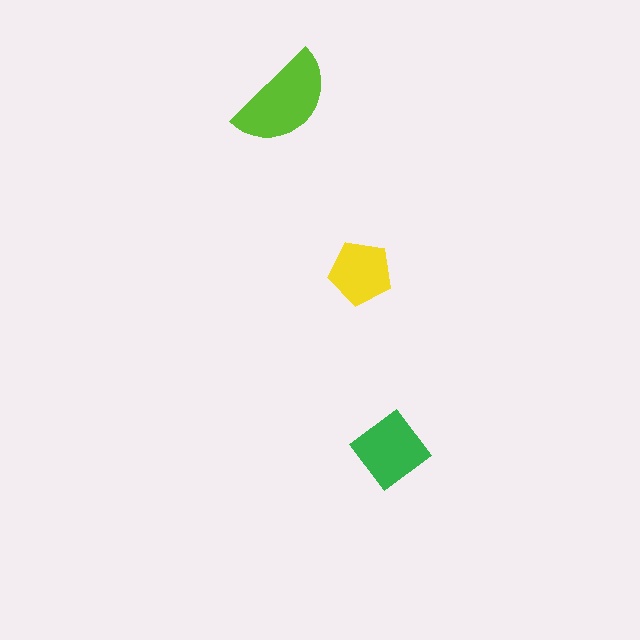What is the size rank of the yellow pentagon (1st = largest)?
3rd.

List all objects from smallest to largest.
The yellow pentagon, the green diamond, the lime semicircle.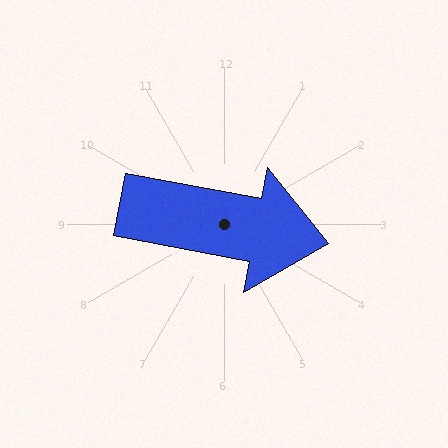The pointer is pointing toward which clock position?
Roughly 3 o'clock.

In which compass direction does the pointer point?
East.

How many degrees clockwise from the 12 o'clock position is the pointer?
Approximately 101 degrees.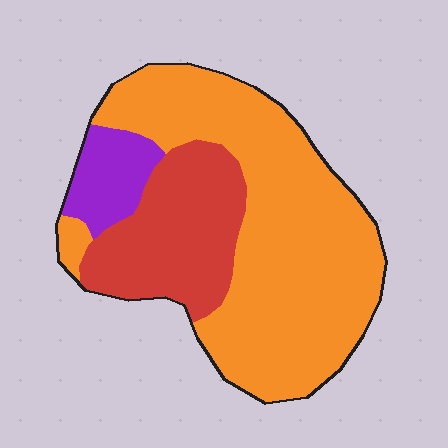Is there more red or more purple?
Red.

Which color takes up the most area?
Orange, at roughly 65%.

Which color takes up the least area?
Purple, at roughly 10%.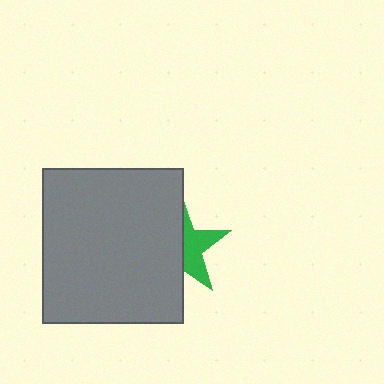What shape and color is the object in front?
The object in front is a gray rectangle.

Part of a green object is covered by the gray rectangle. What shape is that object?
It is a star.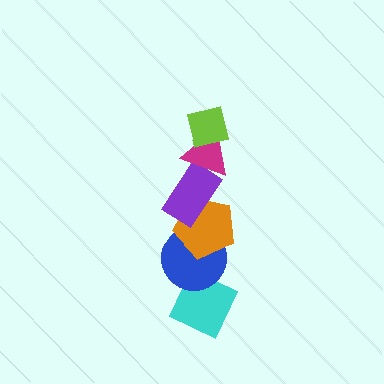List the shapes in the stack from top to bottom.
From top to bottom: the lime square, the magenta triangle, the purple rectangle, the orange pentagon, the blue circle, the cyan diamond.